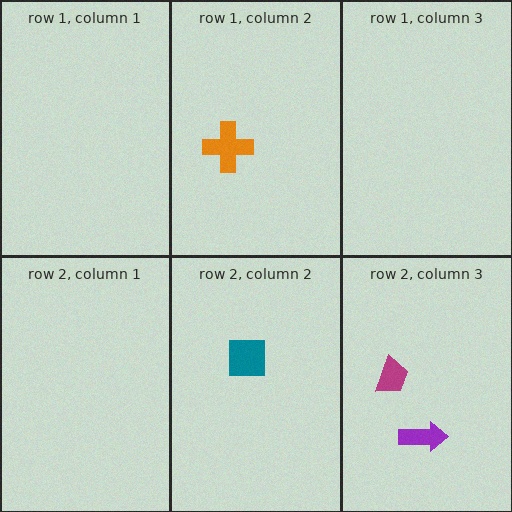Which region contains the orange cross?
The row 1, column 2 region.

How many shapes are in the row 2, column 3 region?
2.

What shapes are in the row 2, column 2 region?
The teal square.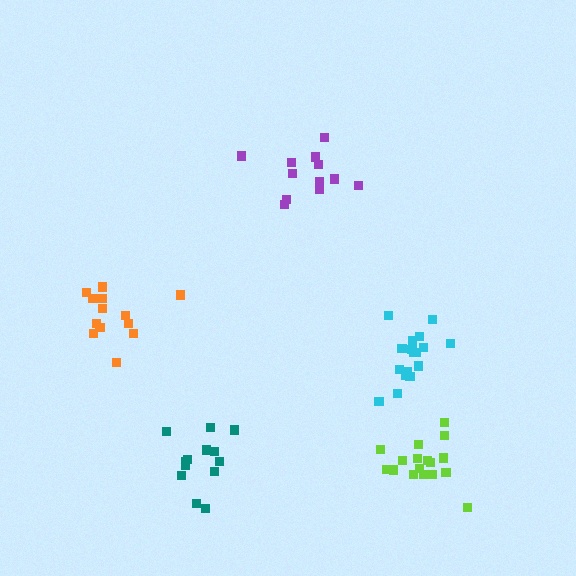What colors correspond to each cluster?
The clusters are colored: teal, purple, lime, orange, cyan.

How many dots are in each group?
Group 1: 13 dots, Group 2: 12 dots, Group 3: 17 dots, Group 4: 14 dots, Group 5: 17 dots (73 total).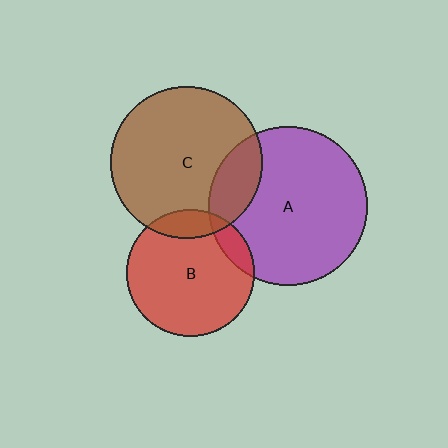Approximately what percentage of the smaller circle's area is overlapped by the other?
Approximately 10%.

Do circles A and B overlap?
Yes.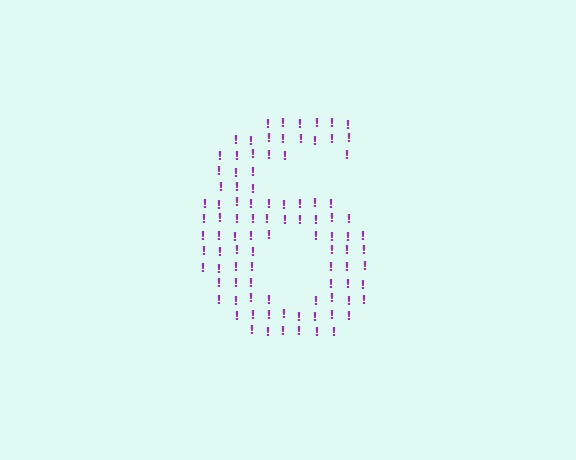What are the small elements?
The small elements are exclamation marks.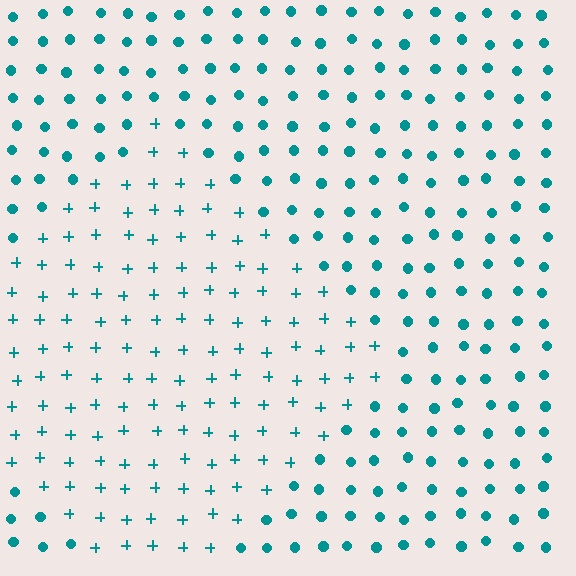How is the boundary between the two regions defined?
The boundary is defined by a change in element shape: plus signs inside vs. circles outside. All elements share the same color and spacing.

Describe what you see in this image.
The image is filled with small teal elements arranged in a uniform grid. A diamond-shaped region contains plus signs, while the surrounding area contains circles. The boundary is defined purely by the change in element shape.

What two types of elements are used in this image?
The image uses plus signs inside the diamond region and circles outside it.